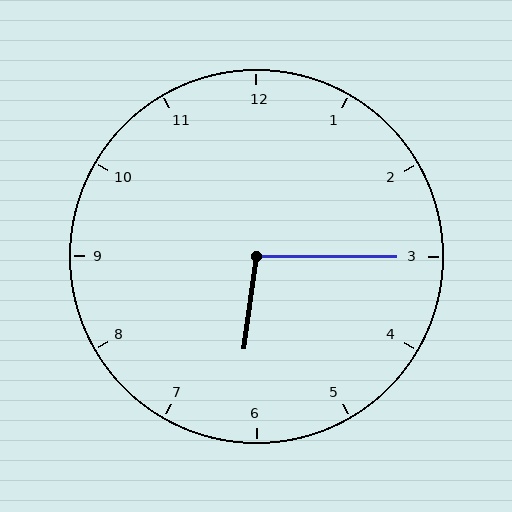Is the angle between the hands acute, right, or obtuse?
It is obtuse.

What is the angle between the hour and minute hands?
Approximately 98 degrees.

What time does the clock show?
6:15.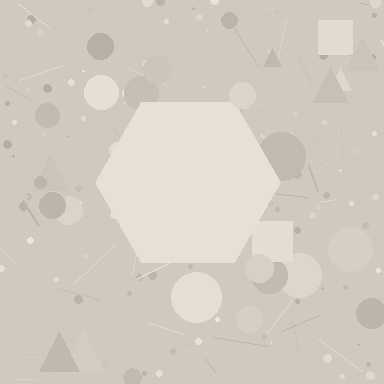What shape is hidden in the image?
A hexagon is hidden in the image.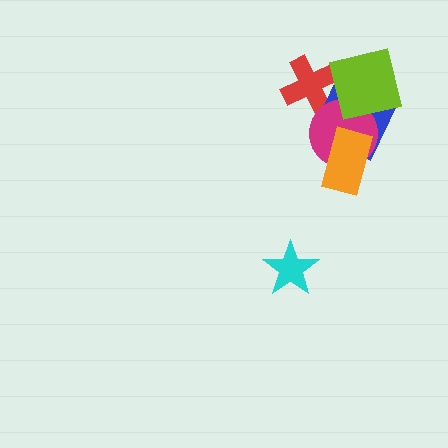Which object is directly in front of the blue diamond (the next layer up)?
The magenta circle is directly in front of the blue diamond.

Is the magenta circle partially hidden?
Yes, it is partially covered by another shape.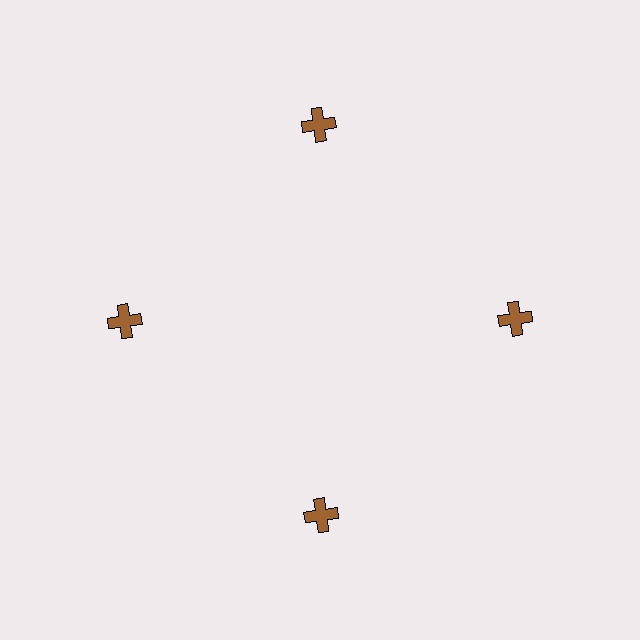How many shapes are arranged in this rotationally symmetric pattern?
There are 4 shapes, arranged in 4 groups of 1.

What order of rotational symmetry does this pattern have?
This pattern has 4-fold rotational symmetry.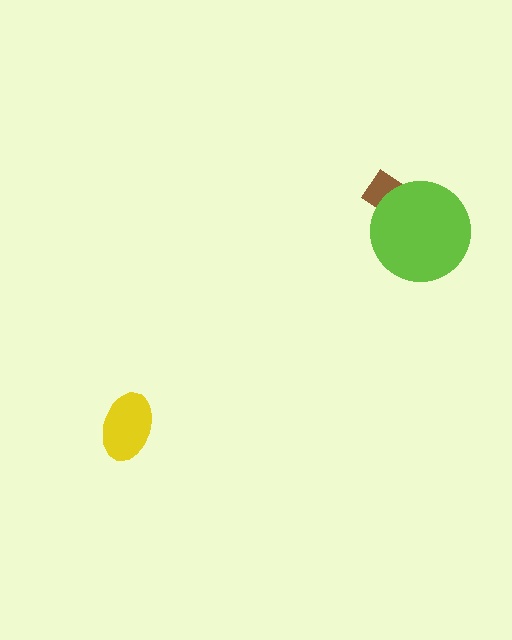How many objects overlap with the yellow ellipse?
0 objects overlap with the yellow ellipse.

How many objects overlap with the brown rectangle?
1 object overlaps with the brown rectangle.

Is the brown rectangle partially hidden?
Yes, it is partially covered by another shape.